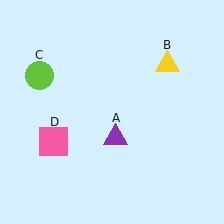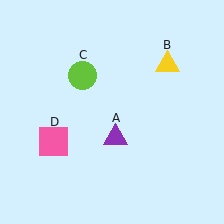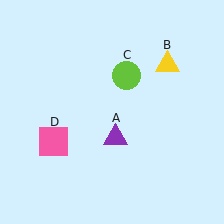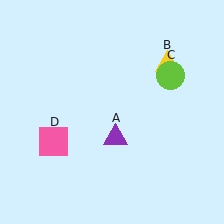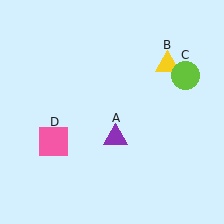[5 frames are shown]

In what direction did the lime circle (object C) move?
The lime circle (object C) moved right.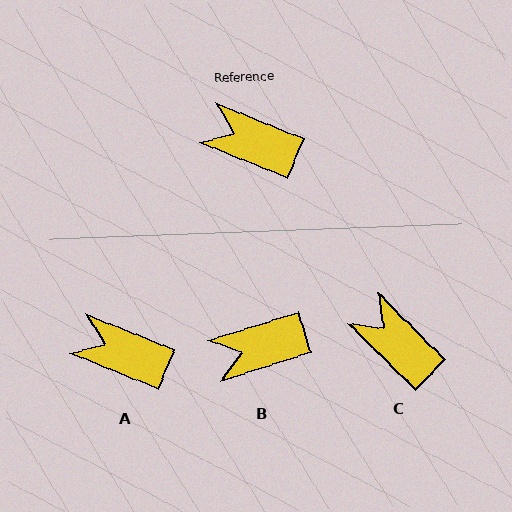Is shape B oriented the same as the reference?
No, it is off by about 39 degrees.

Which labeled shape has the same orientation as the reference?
A.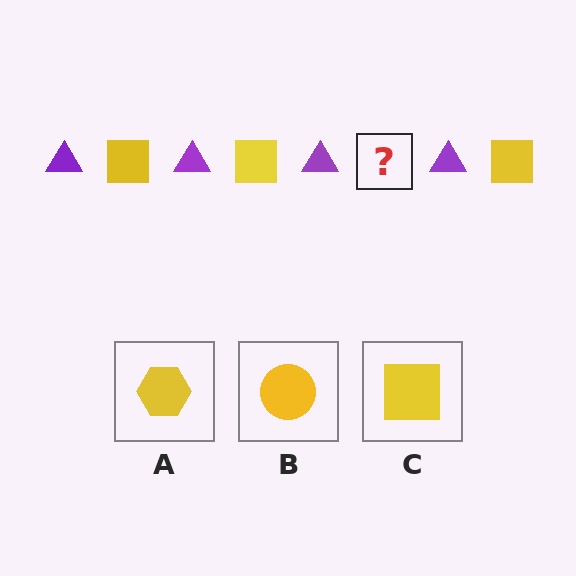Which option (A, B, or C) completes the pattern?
C.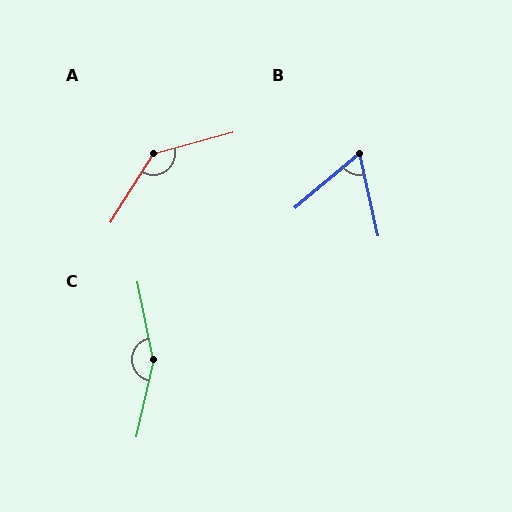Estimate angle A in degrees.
Approximately 137 degrees.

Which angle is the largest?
C, at approximately 156 degrees.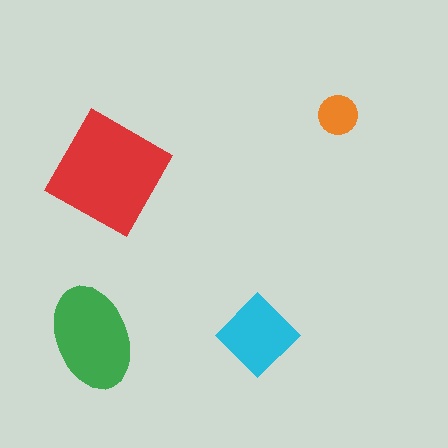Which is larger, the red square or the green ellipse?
The red square.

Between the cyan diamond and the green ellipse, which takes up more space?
The green ellipse.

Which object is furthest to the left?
The green ellipse is leftmost.